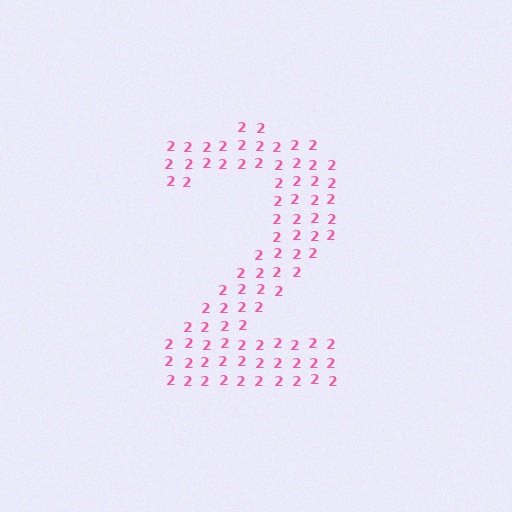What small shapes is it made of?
It is made of small digit 2's.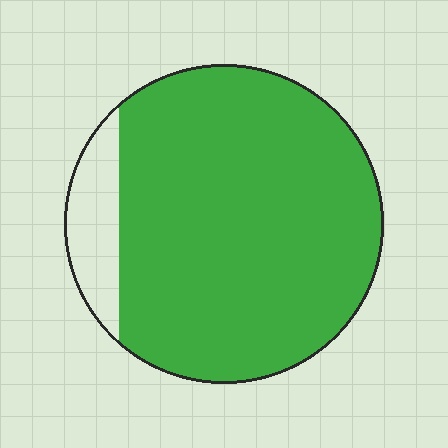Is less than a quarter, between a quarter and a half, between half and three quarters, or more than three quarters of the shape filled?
More than three quarters.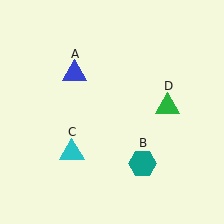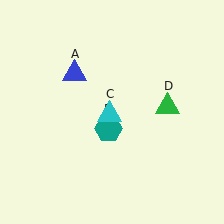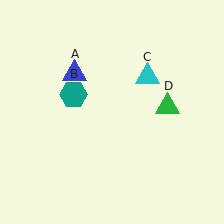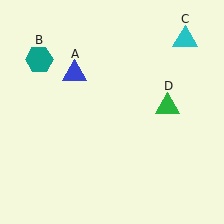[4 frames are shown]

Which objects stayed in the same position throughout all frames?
Blue triangle (object A) and green triangle (object D) remained stationary.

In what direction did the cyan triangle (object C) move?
The cyan triangle (object C) moved up and to the right.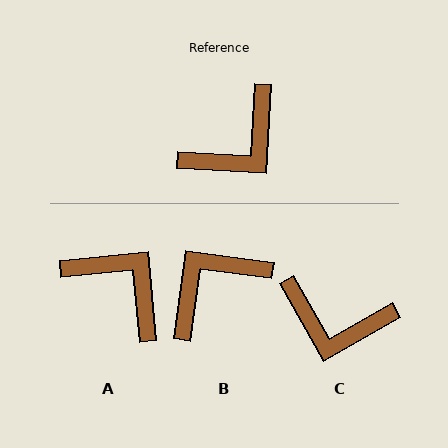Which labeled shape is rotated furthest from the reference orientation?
B, about 176 degrees away.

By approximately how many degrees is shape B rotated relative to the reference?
Approximately 176 degrees counter-clockwise.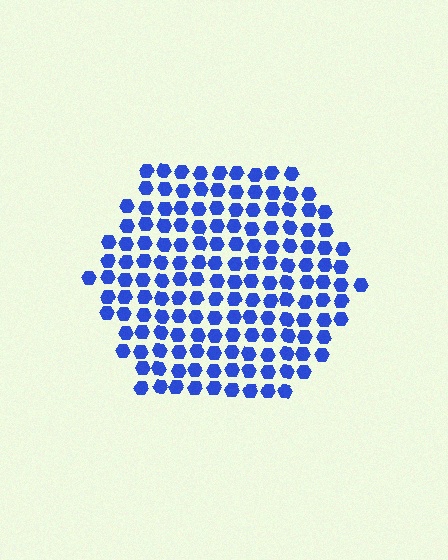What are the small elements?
The small elements are hexagons.